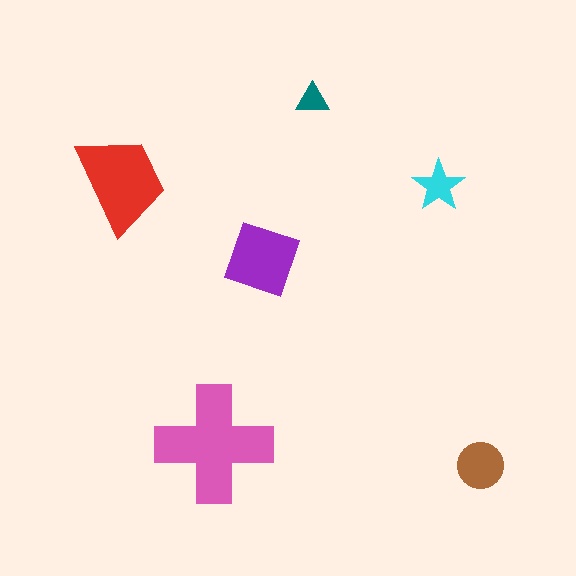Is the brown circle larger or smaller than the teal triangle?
Larger.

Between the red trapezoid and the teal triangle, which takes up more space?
The red trapezoid.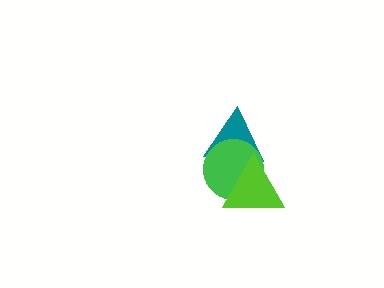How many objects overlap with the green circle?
2 objects overlap with the green circle.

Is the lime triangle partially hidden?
No, no other shape covers it.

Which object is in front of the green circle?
The lime triangle is in front of the green circle.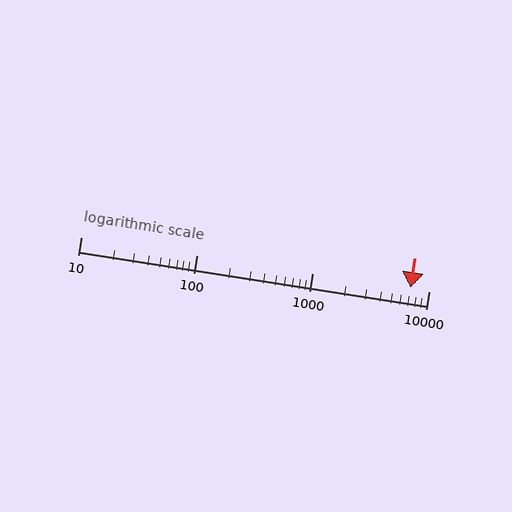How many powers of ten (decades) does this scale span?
The scale spans 3 decades, from 10 to 10000.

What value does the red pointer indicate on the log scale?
The pointer indicates approximately 6900.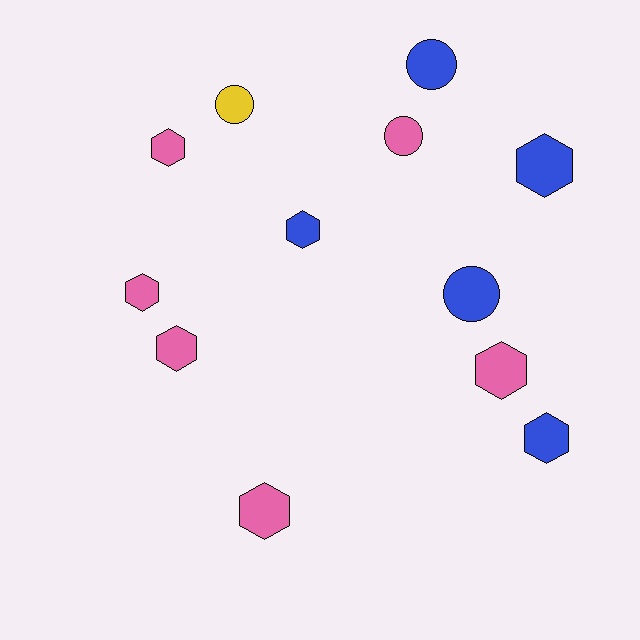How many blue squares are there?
There are no blue squares.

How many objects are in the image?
There are 12 objects.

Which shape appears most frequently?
Hexagon, with 8 objects.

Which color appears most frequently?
Pink, with 6 objects.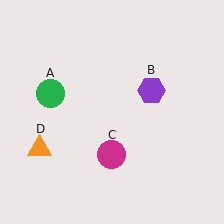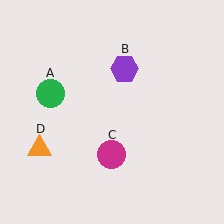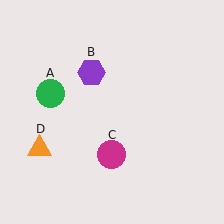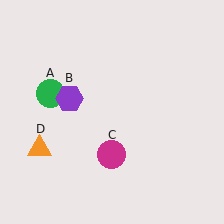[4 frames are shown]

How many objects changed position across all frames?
1 object changed position: purple hexagon (object B).